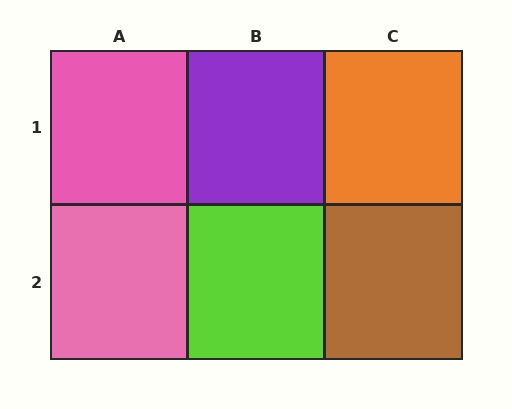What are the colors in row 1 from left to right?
Pink, purple, orange.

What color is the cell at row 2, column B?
Lime.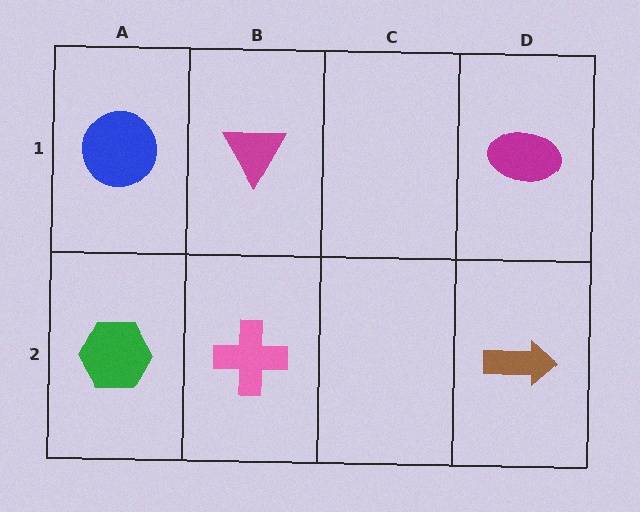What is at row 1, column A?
A blue circle.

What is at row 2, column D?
A brown arrow.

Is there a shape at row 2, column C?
No, that cell is empty.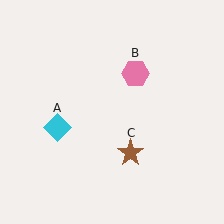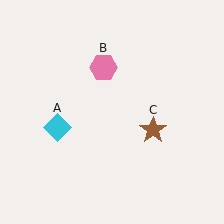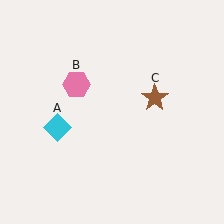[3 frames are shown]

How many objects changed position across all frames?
2 objects changed position: pink hexagon (object B), brown star (object C).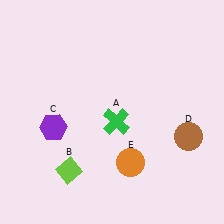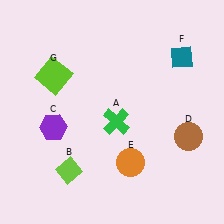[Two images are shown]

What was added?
A teal diamond (F), a lime square (G) were added in Image 2.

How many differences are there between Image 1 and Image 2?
There are 2 differences between the two images.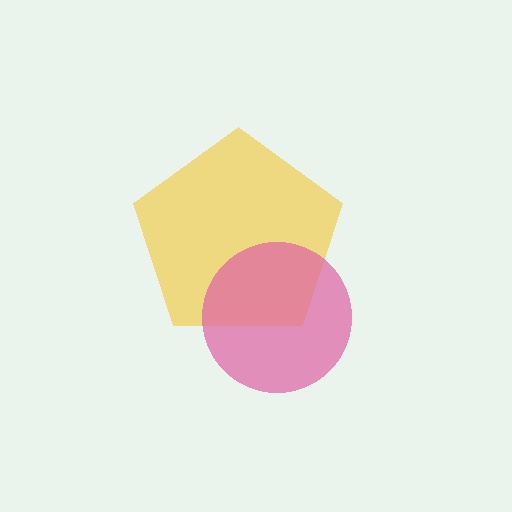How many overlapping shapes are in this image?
There are 2 overlapping shapes in the image.